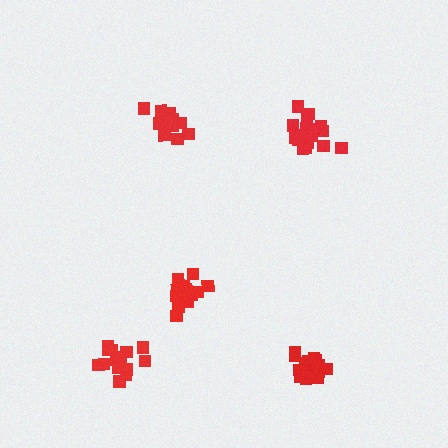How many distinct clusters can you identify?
There are 5 distinct clusters.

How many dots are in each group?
Group 1: 16 dots, Group 2: 18 dots, Group 3: 20 dots, Group 4: 14 dots, Group 5: 14 dots (82 total).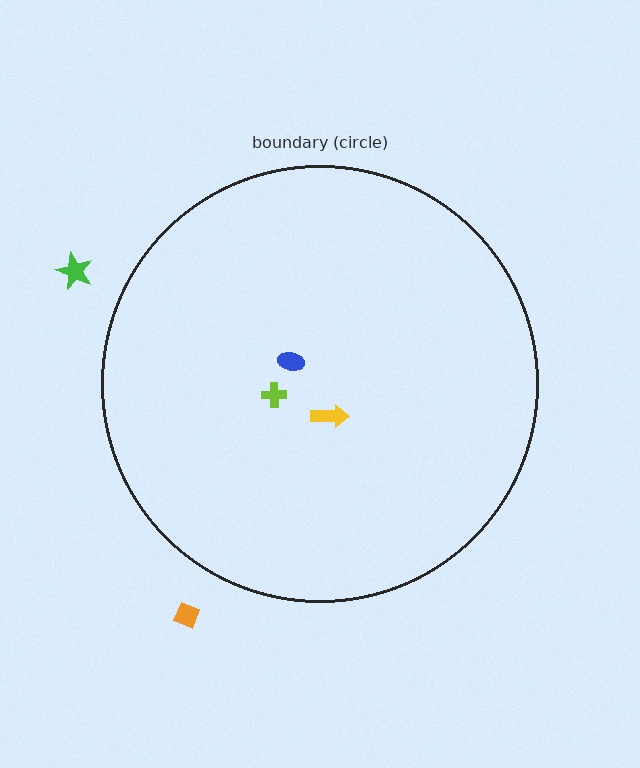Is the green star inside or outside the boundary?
Outside.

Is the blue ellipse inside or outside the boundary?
Inside.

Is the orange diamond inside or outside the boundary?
Outside.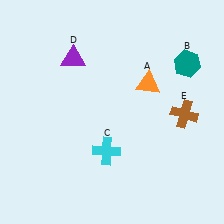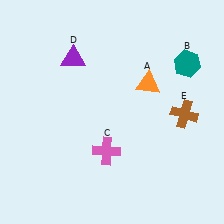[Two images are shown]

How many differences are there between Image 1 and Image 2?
There is 1 difference between the two images.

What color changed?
The cross (C) changed from cyan in Image 1 to pink in Image 2.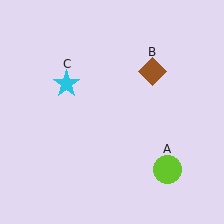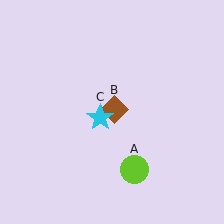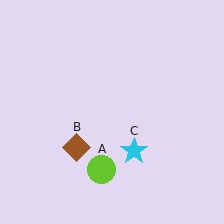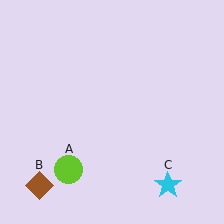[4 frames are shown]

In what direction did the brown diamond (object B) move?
The brown diamond (object B) moved down and to the left.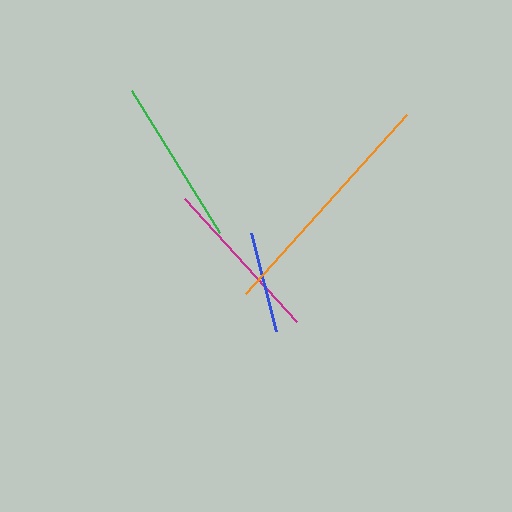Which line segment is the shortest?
The blue line is the shortest at approximately 101 pixels.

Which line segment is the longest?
The orange line is the longest at approximately 241 pixels.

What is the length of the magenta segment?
The magenta segment is approximately 167 pixels long.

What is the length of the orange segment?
The orange segment is approximately 241 pixels long.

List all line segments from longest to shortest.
From longest to shortest: orange, green, magenta, blue.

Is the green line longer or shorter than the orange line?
The orange line is longer than the green line.